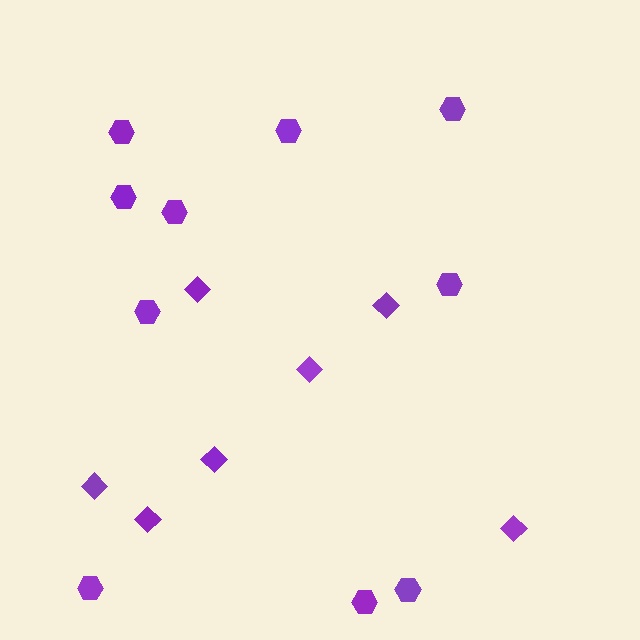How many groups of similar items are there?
There are 2 groups: one group of diamonds (7) and one group of hexagons (10).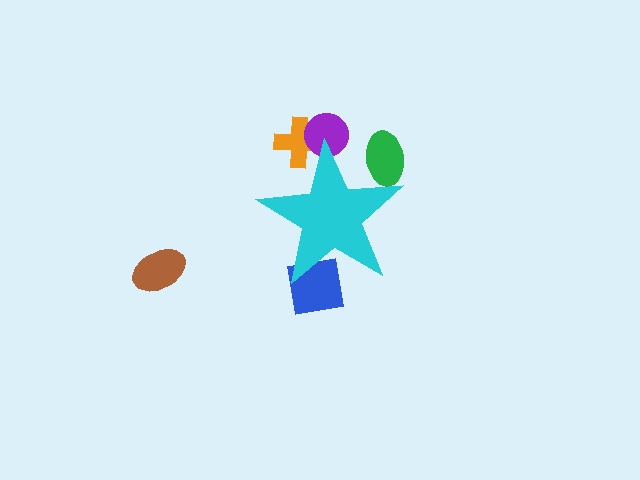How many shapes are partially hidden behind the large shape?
4 shapes are partially hidden.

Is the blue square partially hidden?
Yes, the blue square is partially hidden behind the cyan star.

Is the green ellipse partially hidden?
Yes, the green ellipse is partially hidden behind the cyan star.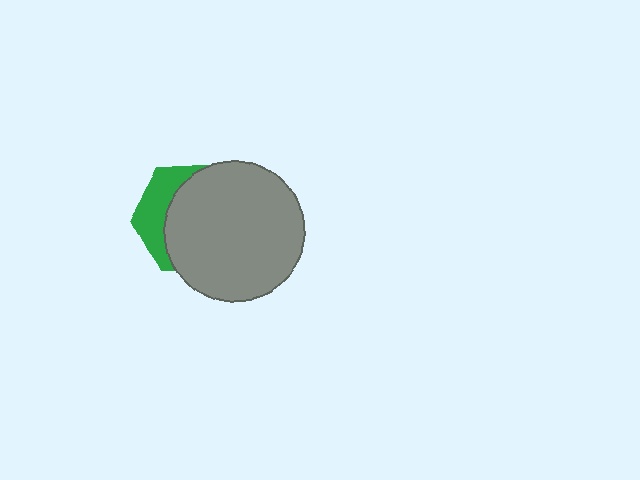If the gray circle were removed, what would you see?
You would see the complete green hexagon.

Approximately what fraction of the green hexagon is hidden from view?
Roughly 69% of the green hexagon is hidden behind the gray circle.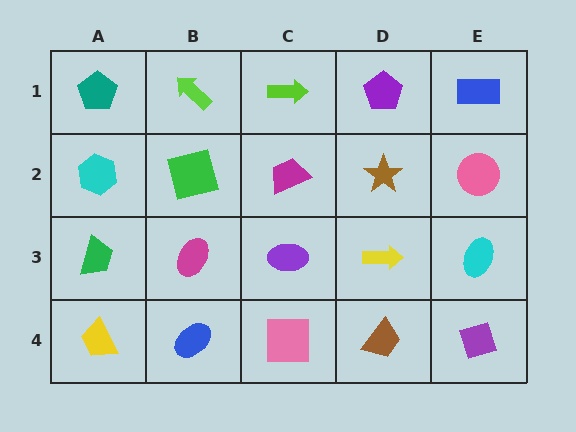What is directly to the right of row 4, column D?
A purple diamond.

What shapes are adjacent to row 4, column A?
A green trapezoid (row 3, column A), a blue ellipse (row 4, column B).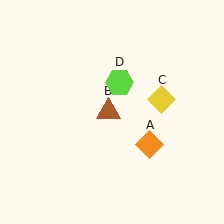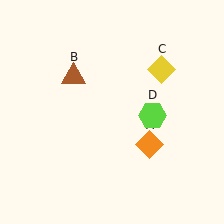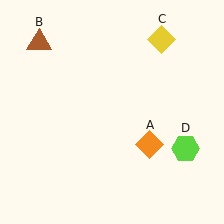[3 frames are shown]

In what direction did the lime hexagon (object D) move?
The lime hexagon (object D) moved down and to the right.